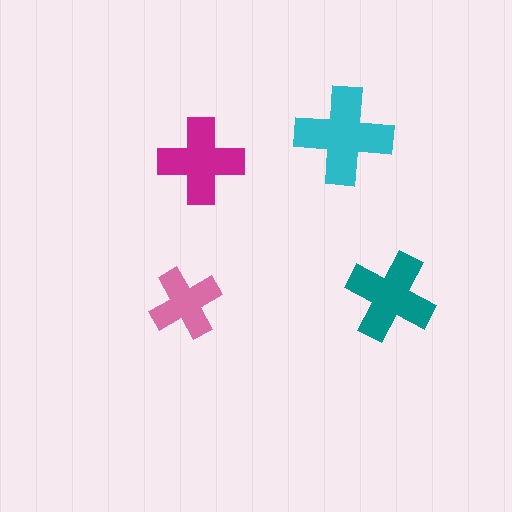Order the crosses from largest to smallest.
the cyan one, the teal one, the magenta one, the pink one.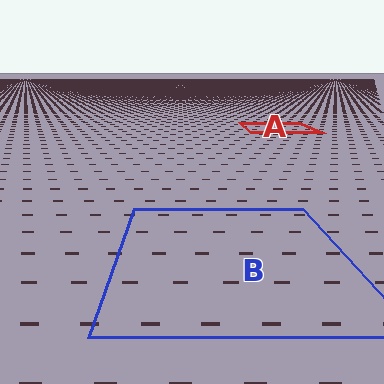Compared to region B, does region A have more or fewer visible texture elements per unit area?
Region A has more texture elements per unit area — they are packed more densely because it is farther away.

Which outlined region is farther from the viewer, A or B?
Region A is farther from the viewer — the texture elements inside it appear smaller and more densely packed.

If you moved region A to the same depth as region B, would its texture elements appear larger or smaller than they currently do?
They would appear larger. At a closer depth, the same texture elements are projected at a bigger on-screen size.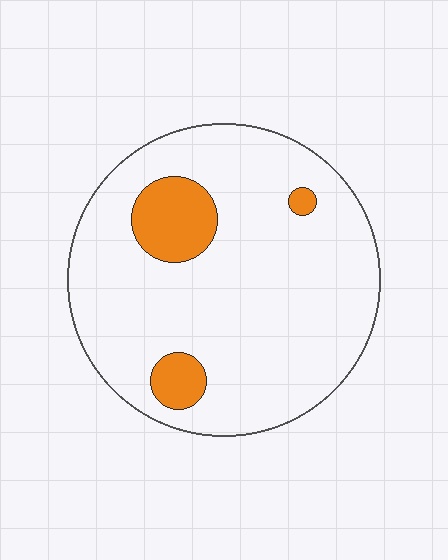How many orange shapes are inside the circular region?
3.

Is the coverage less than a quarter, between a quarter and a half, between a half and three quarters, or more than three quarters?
Less than a quarter.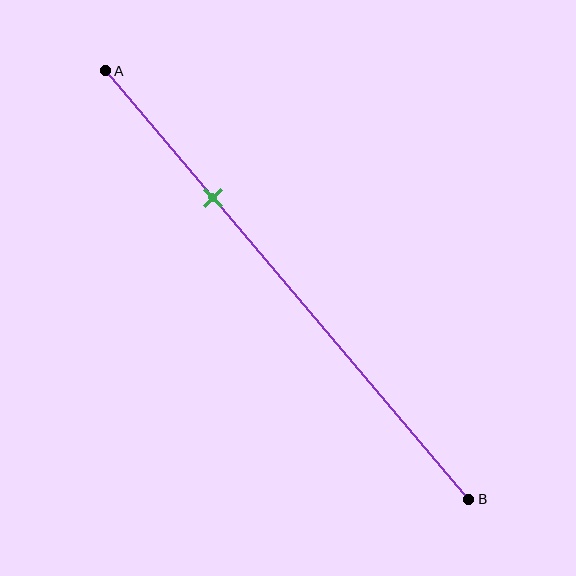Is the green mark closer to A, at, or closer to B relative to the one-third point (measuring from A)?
The green mark is closer to point A than the one-third point of segment AB.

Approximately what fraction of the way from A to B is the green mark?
The green mark is approximately 30% of the way from A to B.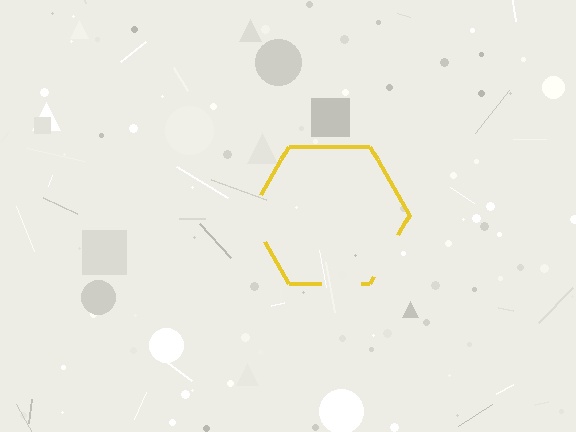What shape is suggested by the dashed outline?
The dashed outline suggests a hexagon.